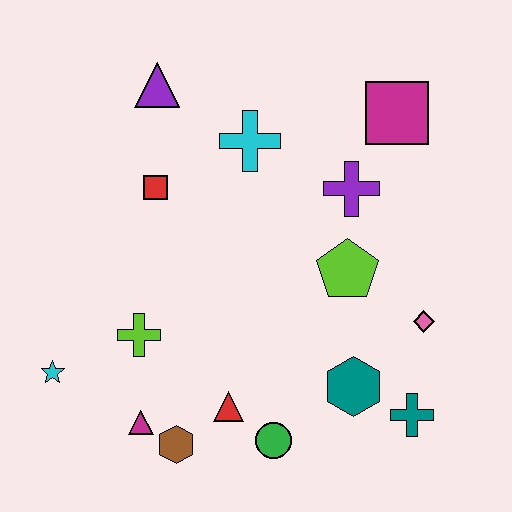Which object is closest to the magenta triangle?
The brown hexagon is closest to the magenta triangle.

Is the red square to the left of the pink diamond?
Yes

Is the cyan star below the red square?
Yes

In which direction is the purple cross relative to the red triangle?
The purple cross is above the red triangle.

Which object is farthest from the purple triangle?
The teal cross is farthest from the purple triangle.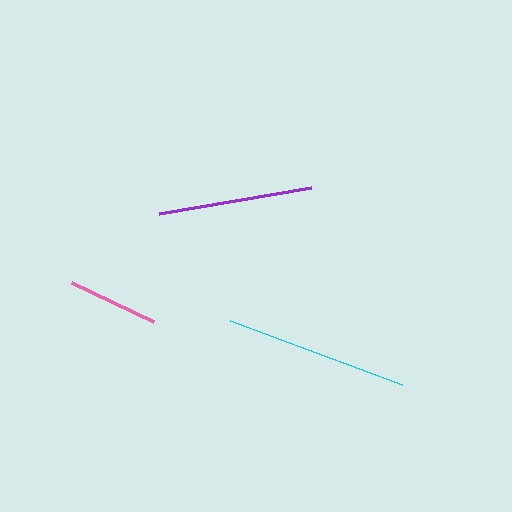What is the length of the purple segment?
The purple segment is approximately 154 pixels long.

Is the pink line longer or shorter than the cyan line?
The cyan line is longer than the pink line.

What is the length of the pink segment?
The pink segment is approximately 91 pixels long.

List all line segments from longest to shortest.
From longest to shortest: cyan, purple, pink.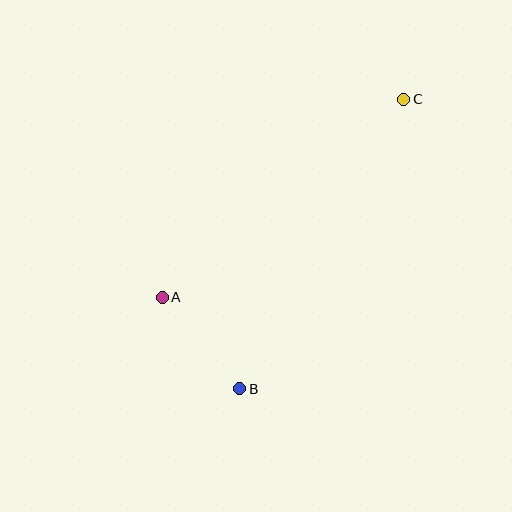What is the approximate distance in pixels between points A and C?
The distance between A and C is approximately 312 pixels.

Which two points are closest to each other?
Points A and B are closest to each other.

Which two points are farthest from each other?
Points B and C are farthest from each other.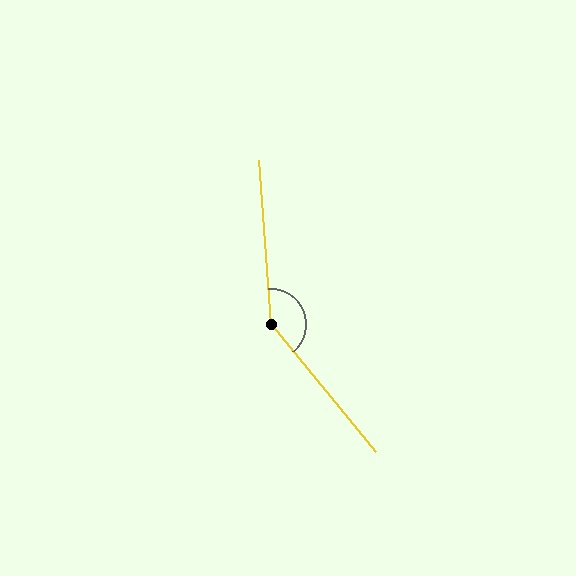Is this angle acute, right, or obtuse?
It is obtuse.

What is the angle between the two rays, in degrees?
Approximately 145 degrees.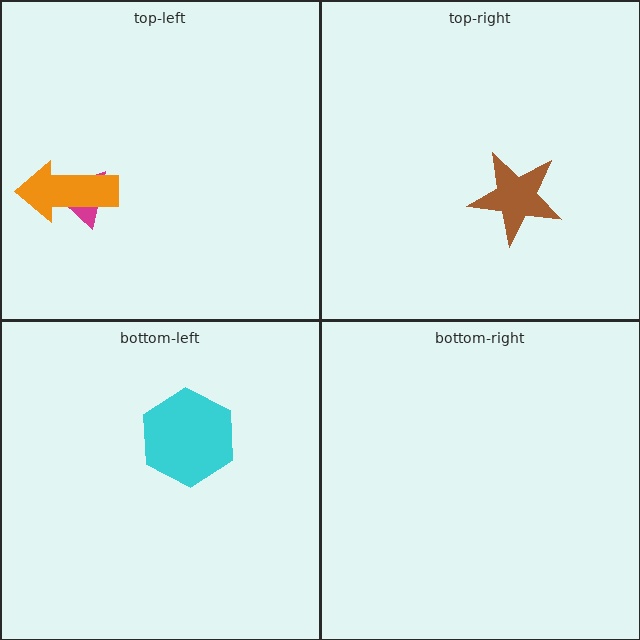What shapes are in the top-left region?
The magenta triangle, the orange arrow.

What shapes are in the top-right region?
The brown star.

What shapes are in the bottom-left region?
The cyan hexagon.